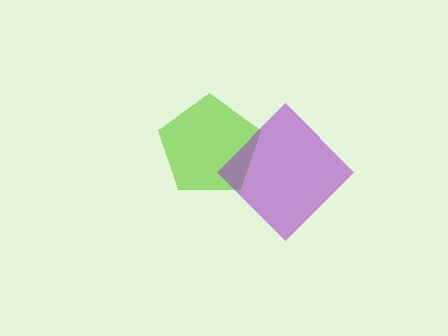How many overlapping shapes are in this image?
There are 2 overlapping shapes in the image.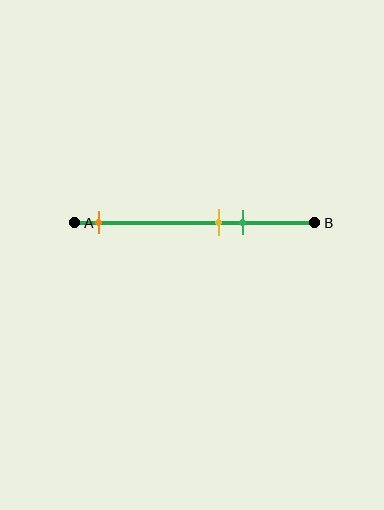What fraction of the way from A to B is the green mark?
The green mark is approximately 70% (0.7) of the way from A to B.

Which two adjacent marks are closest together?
The yellow and green marks are the closest adjacent pair.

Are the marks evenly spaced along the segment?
No, the marks are not evenly spaced.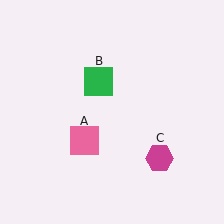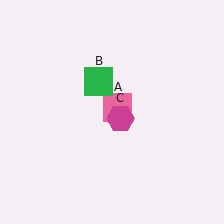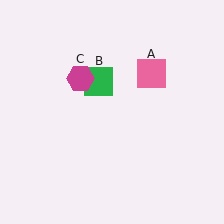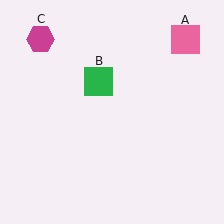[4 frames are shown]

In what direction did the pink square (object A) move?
The pink square (object A) moved up and to the right.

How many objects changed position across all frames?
2 objects changed position: pink square (object A), magenta hexagon (object C).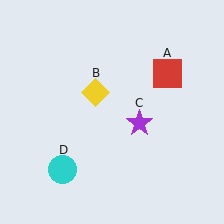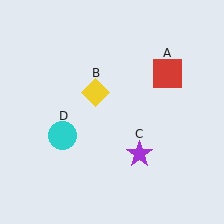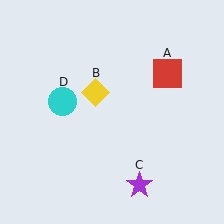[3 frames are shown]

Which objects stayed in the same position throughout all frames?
Red square (object A) and yellow diamond (object B) remained stationary.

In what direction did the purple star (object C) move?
The purple star (object C) moved down.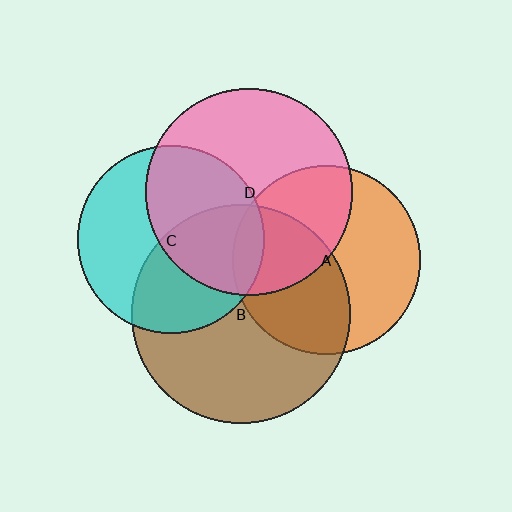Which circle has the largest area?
Circle B (brown).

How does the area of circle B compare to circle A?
Approximately 1.3 times.